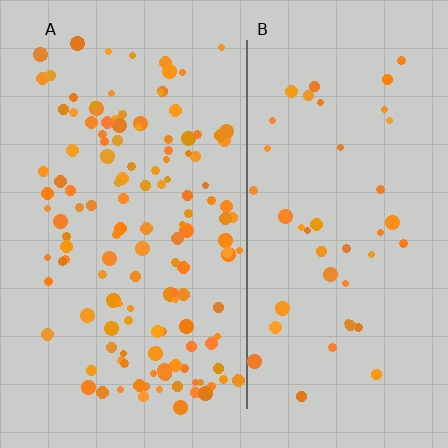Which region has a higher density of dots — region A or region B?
A (the left).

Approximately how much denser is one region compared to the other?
Approximately 3.0× — region A over region B.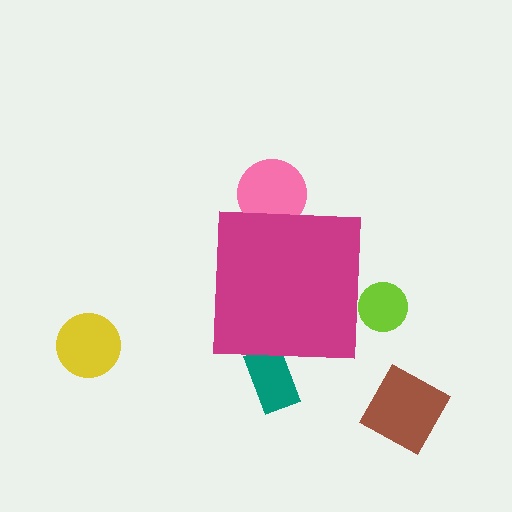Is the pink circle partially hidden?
Yes, the pink circle is partially hidden behind the magenta square.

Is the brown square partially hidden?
No, the brown square is fully visible.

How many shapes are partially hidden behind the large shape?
3 shapes are partially hidden.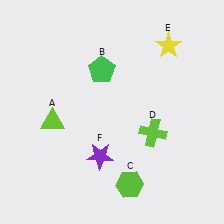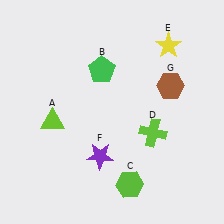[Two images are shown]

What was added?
A brown hexagon (G) was added in Image 2.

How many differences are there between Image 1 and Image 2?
There is 1 difference between the two images.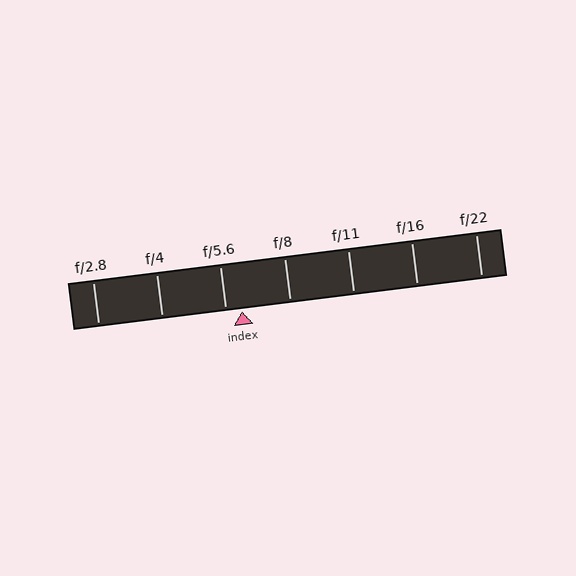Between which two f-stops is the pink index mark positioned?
The index mark is between f/5.6 and f/8.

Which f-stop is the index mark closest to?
The index mark is closest to f/5.6.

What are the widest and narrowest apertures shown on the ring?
The widest aperture shown is f/2.8 and the narrowest is f/22.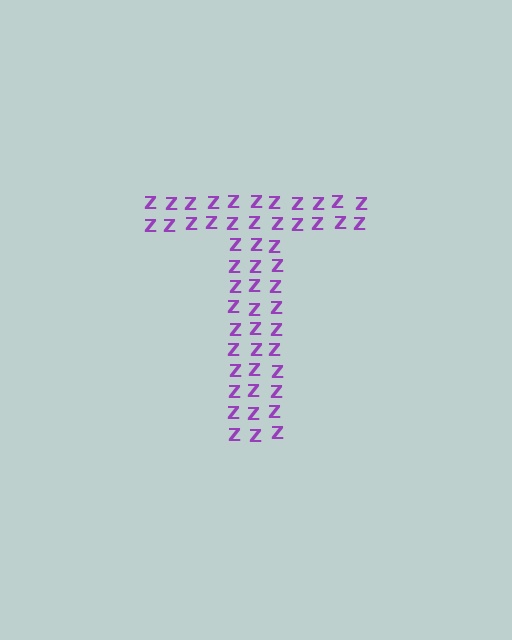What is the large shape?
The large shape is the letter T.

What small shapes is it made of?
It is made of small letter Z's.